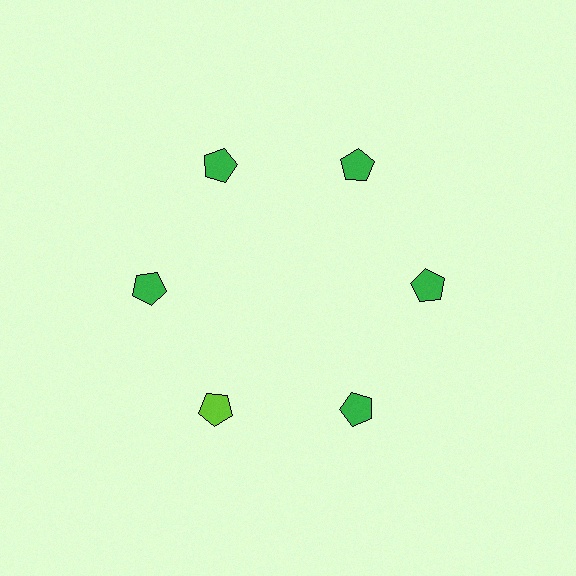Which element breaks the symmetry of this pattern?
The lime pentagon at roughly the 7 o'clock position breaks the symmetry. All other shapes are green pentagons.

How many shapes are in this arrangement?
There are 6 shapes arranged in a ring pattern.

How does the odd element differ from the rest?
It has a different color: lime instead of green.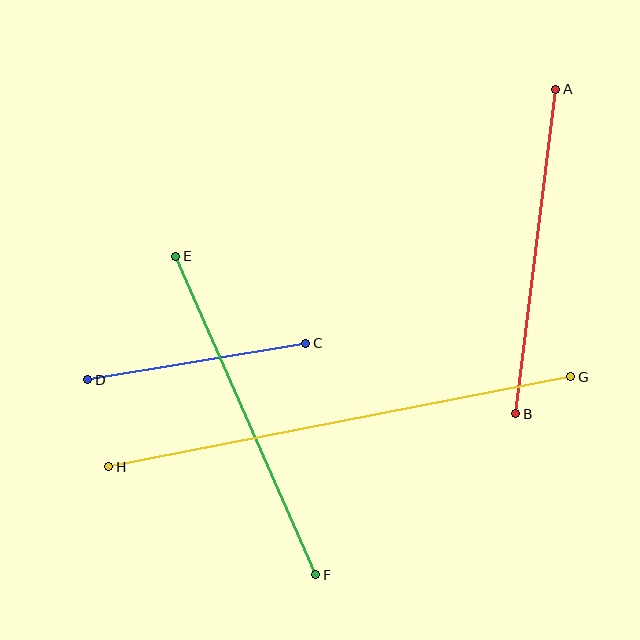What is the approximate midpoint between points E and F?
The midpoint is at approximately (246, 415) pixels.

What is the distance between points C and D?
The distance is approximately 221 pixels.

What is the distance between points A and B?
The distance is approximately 327 pixels.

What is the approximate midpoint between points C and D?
The midpoint is at approximately (197, 362) pixels.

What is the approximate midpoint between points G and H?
The midpoint is at approximately (340, 422) pixels.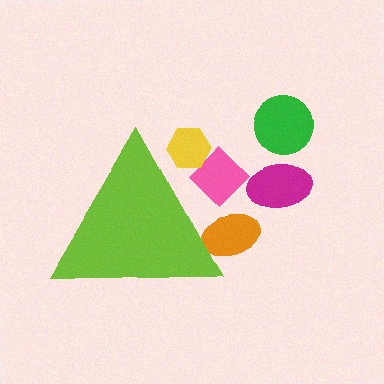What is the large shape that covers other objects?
A lime triangle.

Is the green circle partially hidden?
No, the green circle is fully visible.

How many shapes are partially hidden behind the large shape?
3 shapes are partially hidden.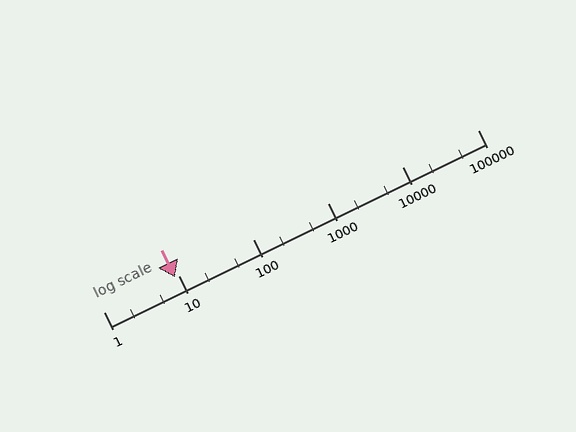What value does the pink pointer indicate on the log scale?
The pointer indicates approximately 9.1.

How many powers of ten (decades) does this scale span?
The scale spans 5 decades, from 1 to 100000.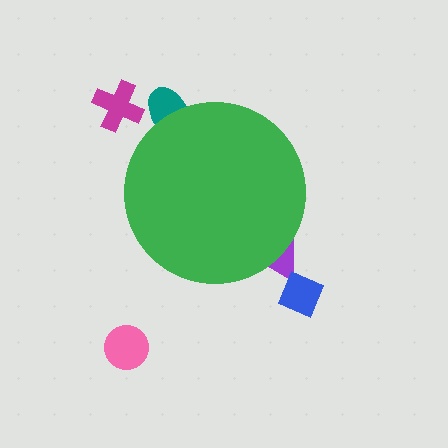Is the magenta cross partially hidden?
No, the magenta cross is fully visible.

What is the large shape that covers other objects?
A green circle.